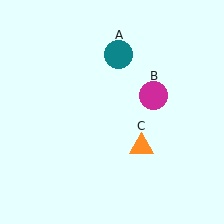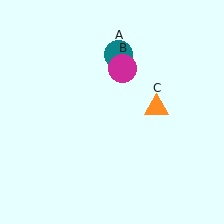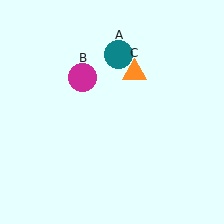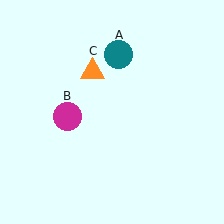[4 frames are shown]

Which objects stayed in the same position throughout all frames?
Teal circle (object A) remained stationary.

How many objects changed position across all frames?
2 objects changed position: magenta circle (object B), orange triangle (object C).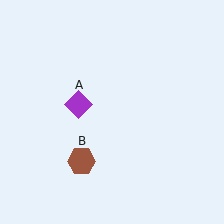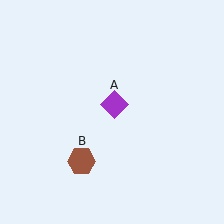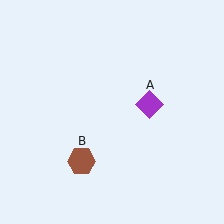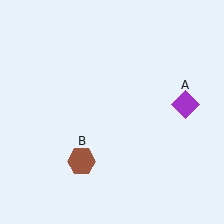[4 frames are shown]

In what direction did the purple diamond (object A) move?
The purple diamond (object A) moved right.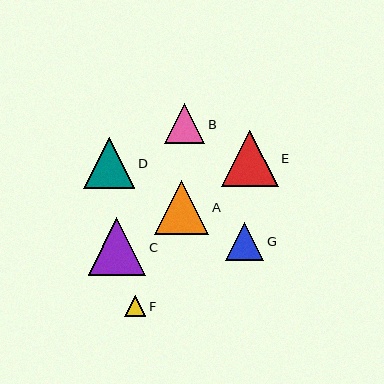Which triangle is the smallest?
Triangle F is the smallest with a size of approximately 21 pixels.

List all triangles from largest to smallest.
From largest to smallest: C, E, A, D, B, G, F.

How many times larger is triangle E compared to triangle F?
Triangle E is approximately 2.7 times the size of triangle F.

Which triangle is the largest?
Triangle C is the largest with a size of approximately 57 pixels.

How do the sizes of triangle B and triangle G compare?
Triangle B and triangle G are approximately the same size.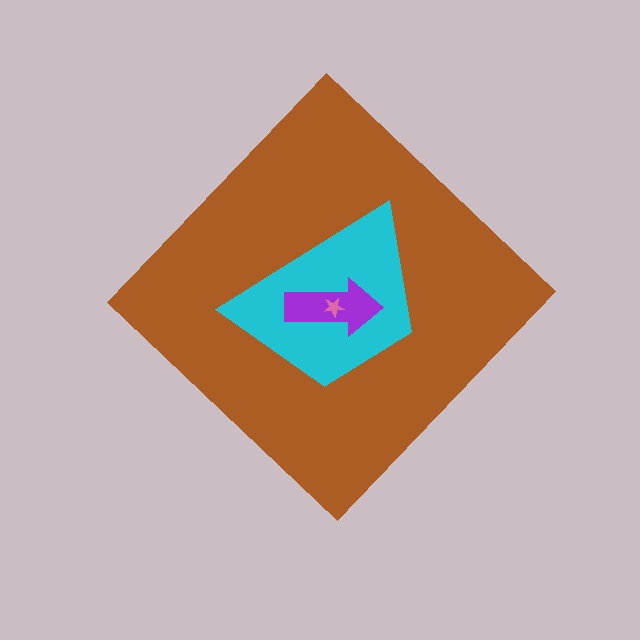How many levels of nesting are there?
4.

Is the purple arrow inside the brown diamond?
Yes.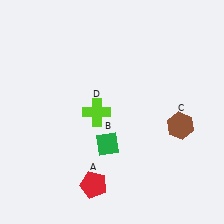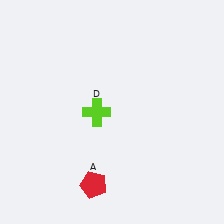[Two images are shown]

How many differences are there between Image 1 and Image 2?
There are 2 differences between the two images.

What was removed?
The brown hexagon (C), the green diamond (B) were removed in Image 2.